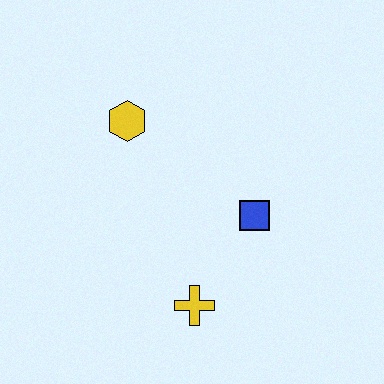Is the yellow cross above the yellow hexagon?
No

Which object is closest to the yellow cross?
The blue square is closest to the yellow cross.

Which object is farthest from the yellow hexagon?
The yellow cross is farthest from the yellow hexagon.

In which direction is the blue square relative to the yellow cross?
The blue square is above the yellow cross.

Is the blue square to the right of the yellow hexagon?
Yes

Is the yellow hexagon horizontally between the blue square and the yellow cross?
No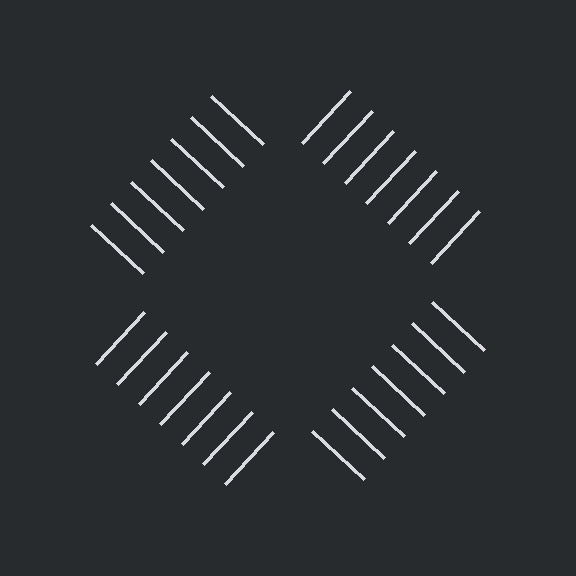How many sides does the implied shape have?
4 sides — the line-ends trace a square.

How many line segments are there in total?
28 — 7 along each of the 4 edges.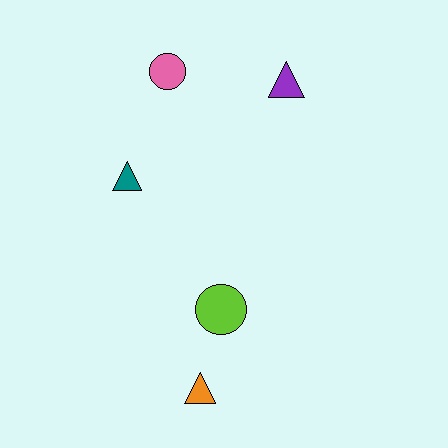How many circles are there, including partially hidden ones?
There are 2 circles.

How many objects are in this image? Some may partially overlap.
There are 5 objects.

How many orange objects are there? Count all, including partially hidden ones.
There is 1 orange object.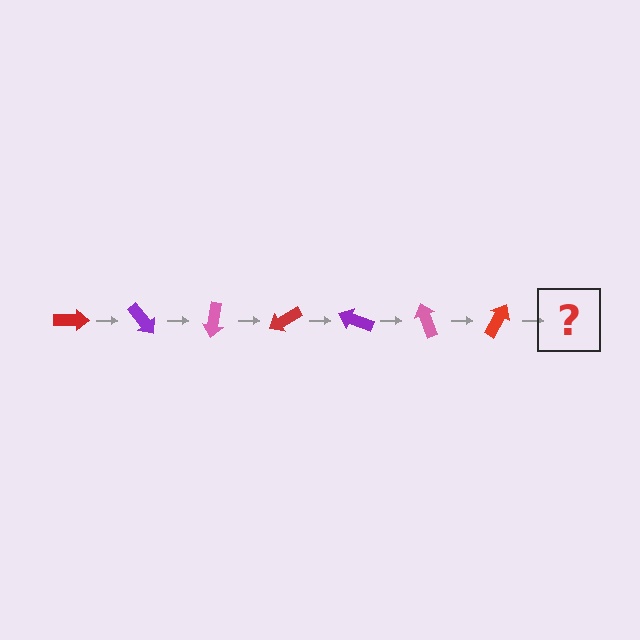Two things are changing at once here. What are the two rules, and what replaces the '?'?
The two rules are that it rotates 50 degrees each step and the color cycles through red, purple, and pink. The '?' should be a purple arrow, rotated 350 degrees from the start.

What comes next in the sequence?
The next element should be a purple arrow, rotated 350 degrees from the start.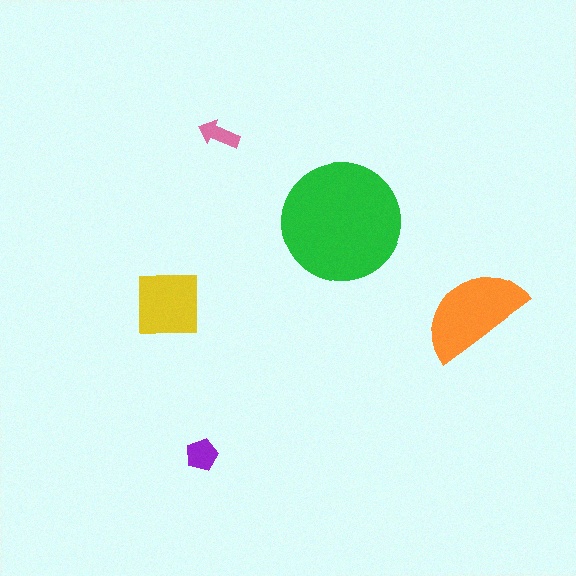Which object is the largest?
The green circle.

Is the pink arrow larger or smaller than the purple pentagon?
Smaller.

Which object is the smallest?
The pink arrow.